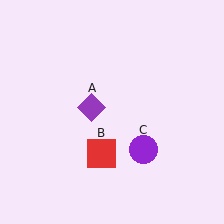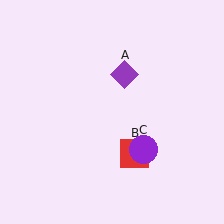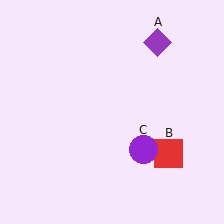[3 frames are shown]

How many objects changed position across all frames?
2 objects changed position: purple diamond (object A), red square (object B).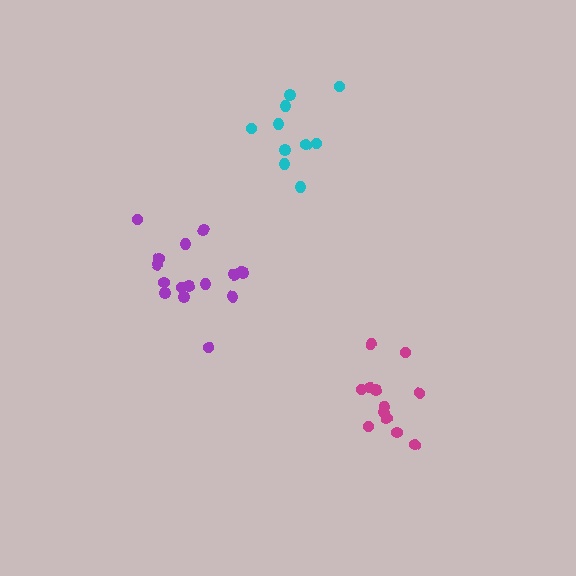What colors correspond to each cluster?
The clusters are colored: magenta, purple, cyan.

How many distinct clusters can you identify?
There are 3 distinct clusters.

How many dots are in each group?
Group 1: 12 dots, Group 2: 16 dots, Group 3: 10 dots (38 total).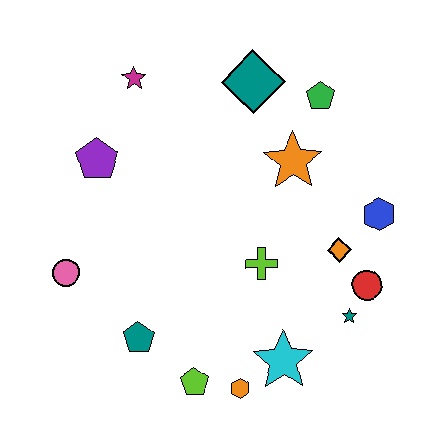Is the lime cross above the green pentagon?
No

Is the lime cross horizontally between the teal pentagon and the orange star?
Yes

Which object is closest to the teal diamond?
The green pentagon is closest to the teal diamond.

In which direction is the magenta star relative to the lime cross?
The magenta star is above the lime cross.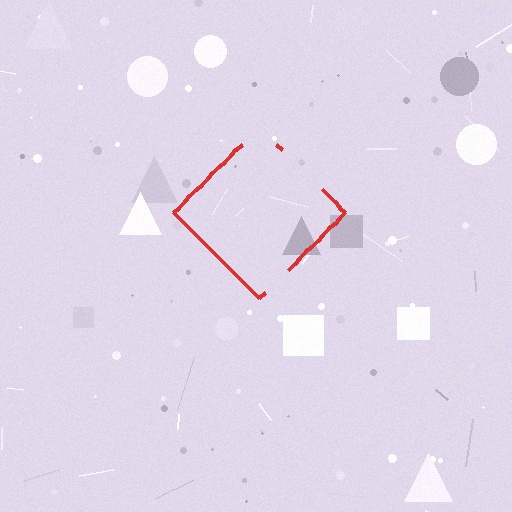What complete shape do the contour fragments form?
The contour fragments form a diamond.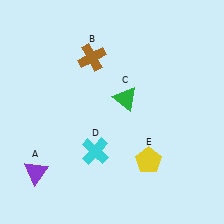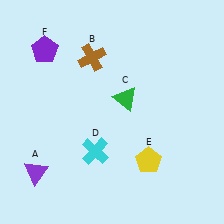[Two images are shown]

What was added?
A purple pentagon (F) was added in Image 2.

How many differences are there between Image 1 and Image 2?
There is 1 difference between the two images.